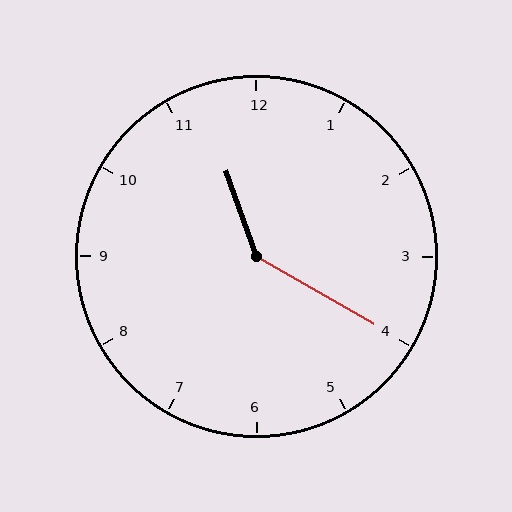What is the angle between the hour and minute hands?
Approximately 140 degrees.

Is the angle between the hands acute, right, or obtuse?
It is obtuse.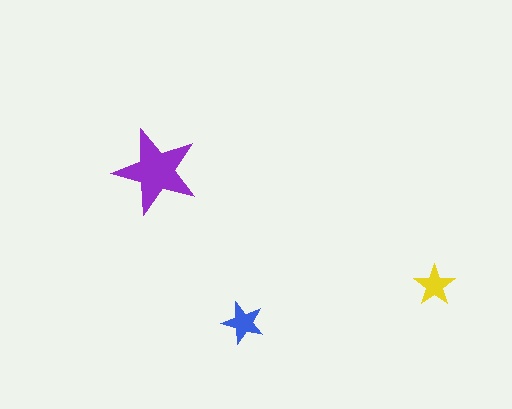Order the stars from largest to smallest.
the purple one, the blue one, the yellow one.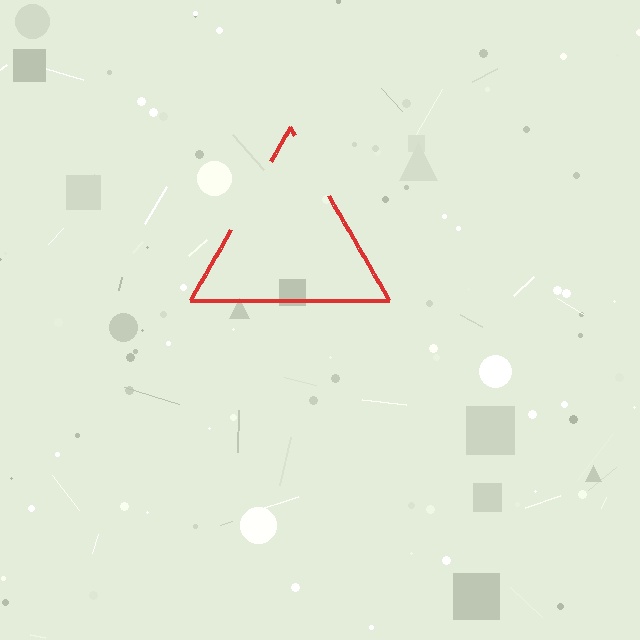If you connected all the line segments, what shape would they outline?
They would outline a triangle.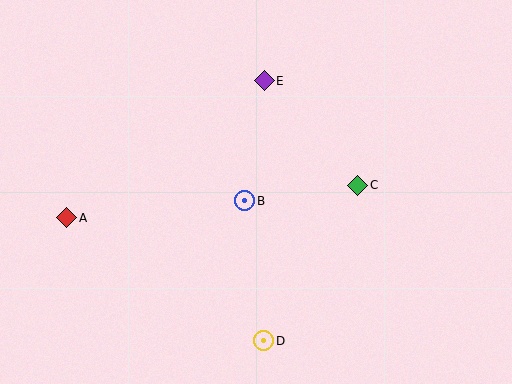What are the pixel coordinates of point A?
Point A is at (67, 218).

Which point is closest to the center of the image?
Point B at (245, 201) is closest to the center.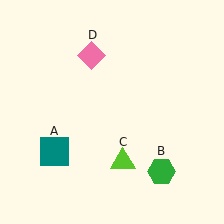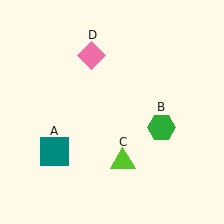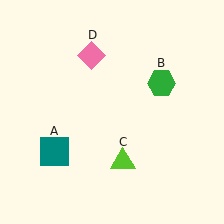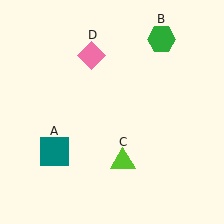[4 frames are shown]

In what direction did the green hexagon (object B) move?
The green hexagon (object B) moved up.